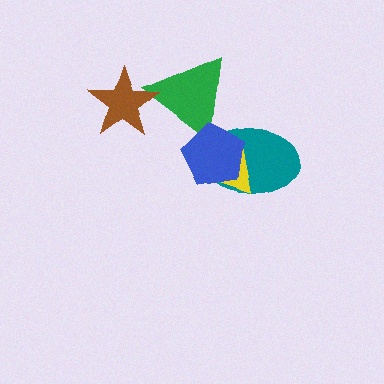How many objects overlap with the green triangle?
3 objects overlap with the green triangle.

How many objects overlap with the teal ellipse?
3 objects overlap with the teal ellipse.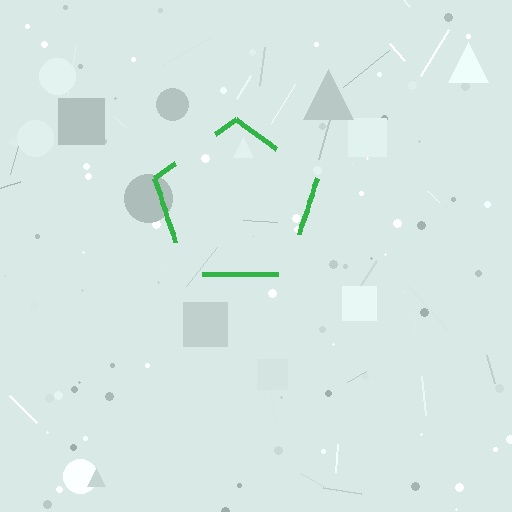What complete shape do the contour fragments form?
The contour fragments form a pentagon.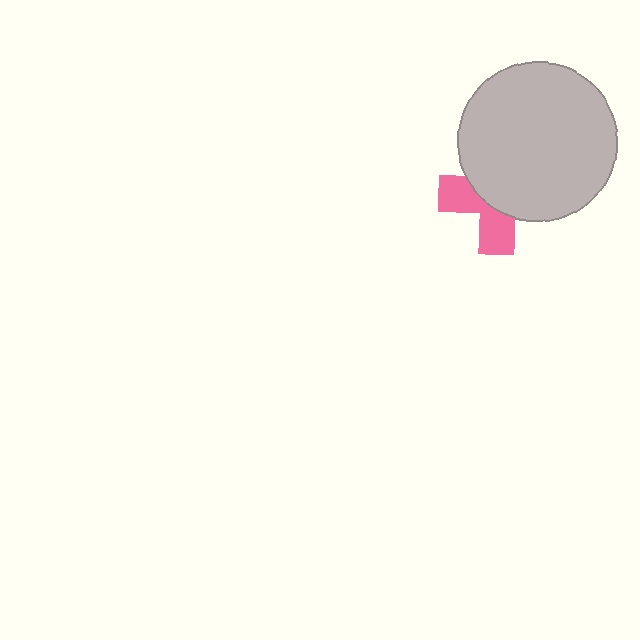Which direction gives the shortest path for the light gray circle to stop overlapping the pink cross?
Moving up gives the shortest separation.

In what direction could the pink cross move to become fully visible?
The pink cross could move down. That would shift it out from behind the light gray circle entirely.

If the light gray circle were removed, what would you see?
You would see the complete pink cross.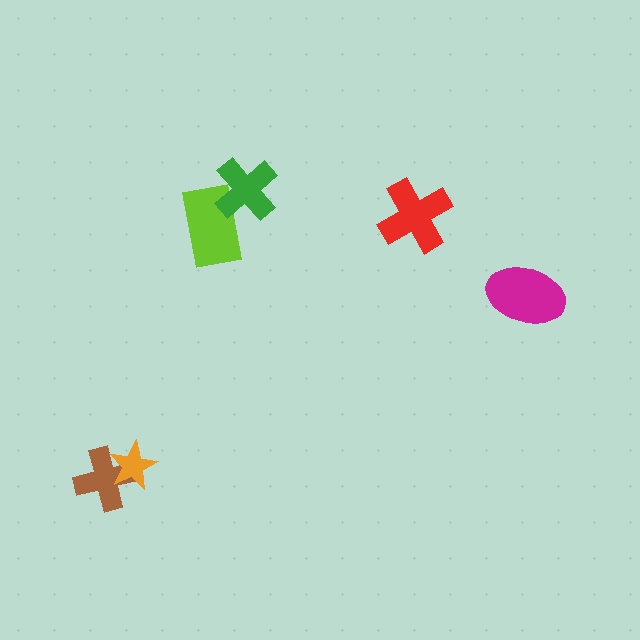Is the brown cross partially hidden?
Yes, it is partially covered by another shape.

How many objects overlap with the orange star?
1 object overlaps with the orange star.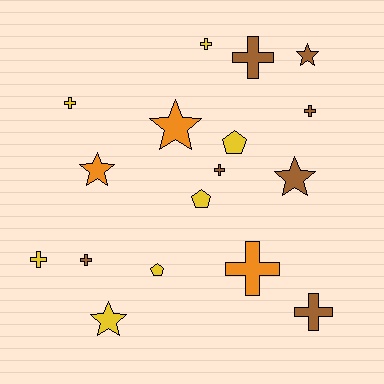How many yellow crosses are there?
There are 3 yellow crosses.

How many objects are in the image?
There are 17 objects.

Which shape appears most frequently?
Cross, with 9 objects.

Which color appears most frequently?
Brown, with 7 objects.